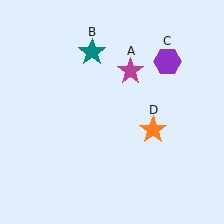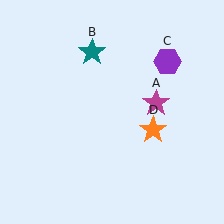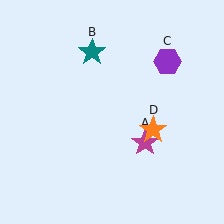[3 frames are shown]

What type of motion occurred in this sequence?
The magenta star (object A) rotated clockwise around the center of the scene.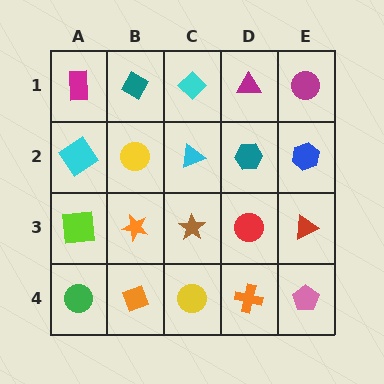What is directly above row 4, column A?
A lime square.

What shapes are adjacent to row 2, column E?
A magenta circle (row 1, column E), a red triangle (row 3, column E), a teal hexagon (row 2, column D).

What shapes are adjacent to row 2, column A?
A magenta rectangle (row 1, column A), a lime square (row 3, column A), a yellow circle (row 2, column B).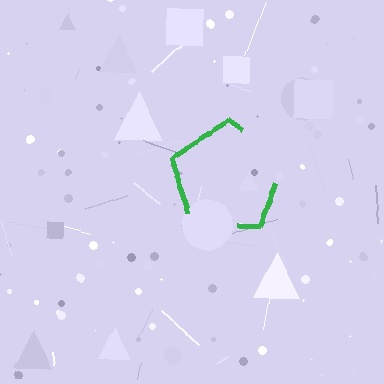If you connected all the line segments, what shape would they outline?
They would outline a pentagon.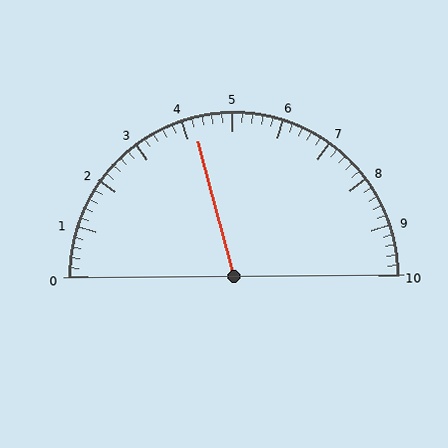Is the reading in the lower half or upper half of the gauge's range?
The reading is in the lower half of the range (0 to 10).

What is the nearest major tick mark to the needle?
The nearest major tick mark is 4.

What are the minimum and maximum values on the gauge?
The gauge ranges from 0 to 10.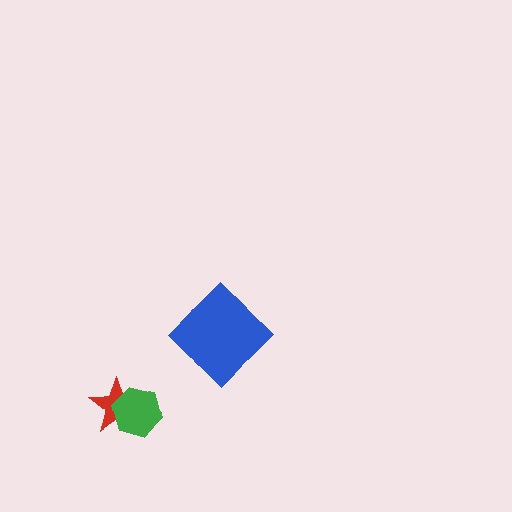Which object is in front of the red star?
The green hexagon is in front of the red star.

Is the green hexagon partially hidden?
No, no other shape covers it.